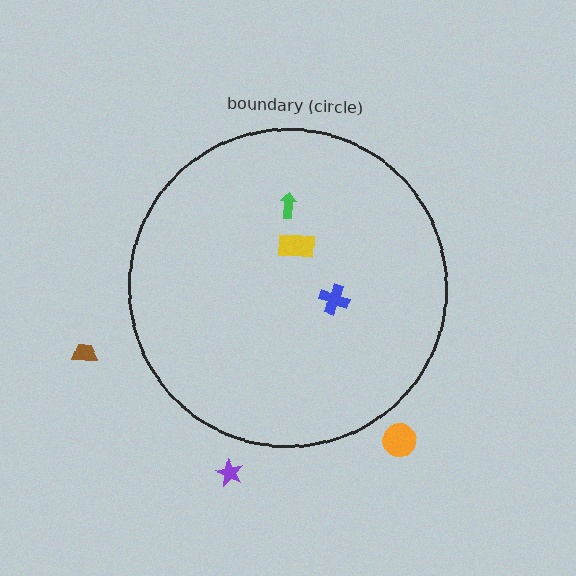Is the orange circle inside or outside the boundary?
Outside.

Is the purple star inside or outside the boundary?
Outside.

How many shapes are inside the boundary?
3 inside, 3 outside.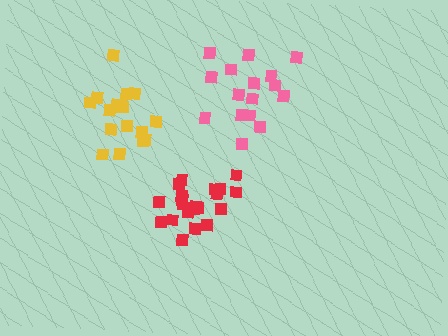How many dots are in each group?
Group 1: 16 dots, Group 2: 21 dots, Group 3: 18 dots (55 total).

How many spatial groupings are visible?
There are 3 spatial groupings.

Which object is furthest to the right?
The pink cluster is rightmost.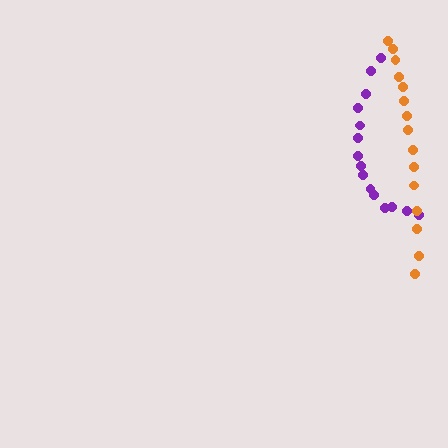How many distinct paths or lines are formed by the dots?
There are 2 distinct paths.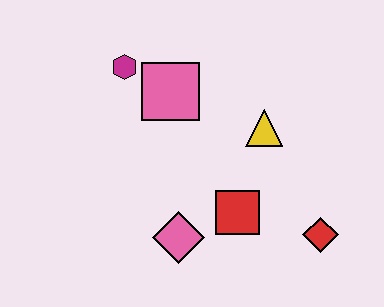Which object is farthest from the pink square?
The red diamond is farthest from the pink square.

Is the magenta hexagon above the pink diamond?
Yes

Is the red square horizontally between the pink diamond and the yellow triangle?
Yes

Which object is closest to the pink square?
The magenta hexagon is closest to the pink square.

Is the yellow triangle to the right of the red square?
Yes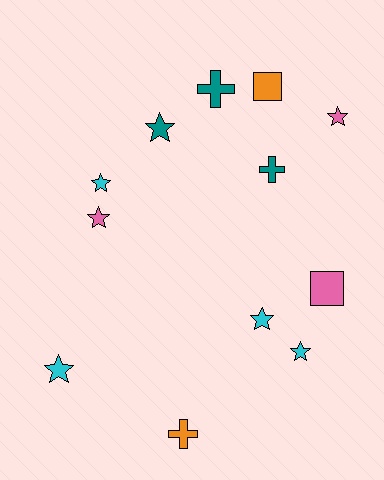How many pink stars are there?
There are 2 pink stars.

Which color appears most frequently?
Cyan, with 4 objects.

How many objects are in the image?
There are 12 objects.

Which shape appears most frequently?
Star, with 7 objects.